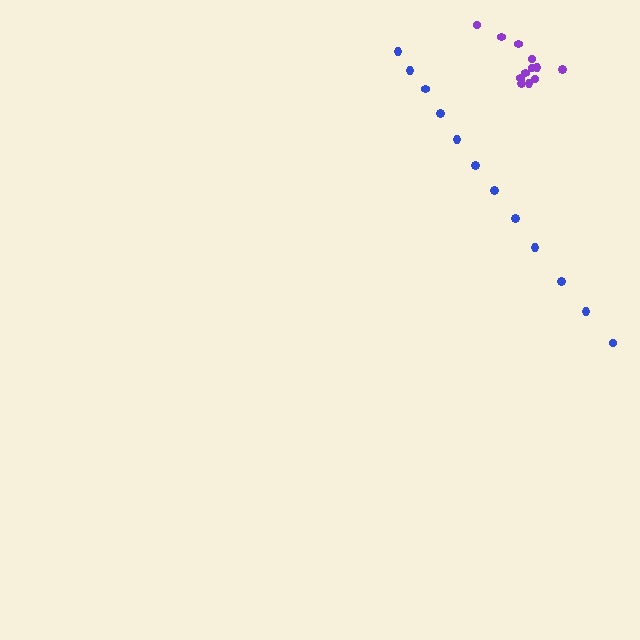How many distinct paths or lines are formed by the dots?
There are 2 distinct paths.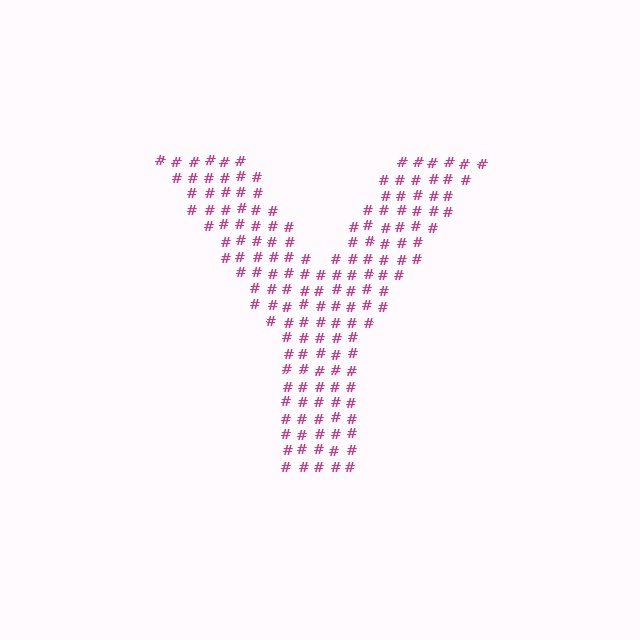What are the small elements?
The small elements are hash symbols.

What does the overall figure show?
The overall figure shows the letter Y.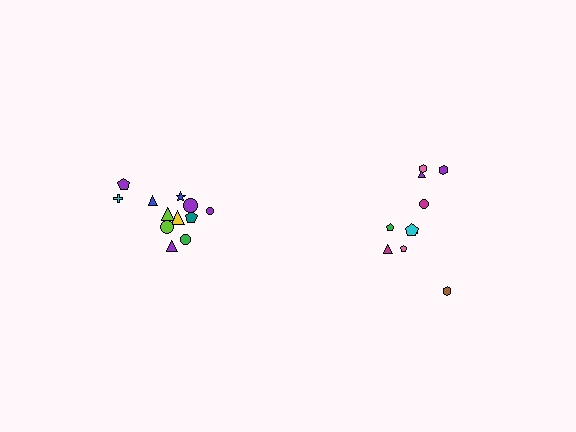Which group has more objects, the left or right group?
The left group.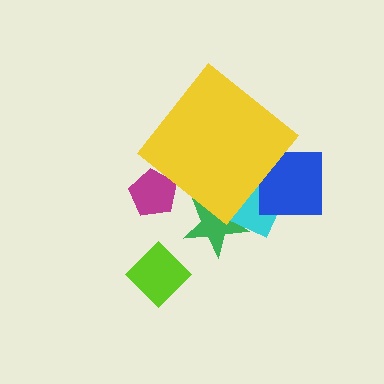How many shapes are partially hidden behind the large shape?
4 shapes are partially hidden.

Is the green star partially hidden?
Yes, the green star is partially hidden behind the yellow diamond.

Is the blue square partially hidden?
Yes, the blue square is partially hidden behind the yellow diamond.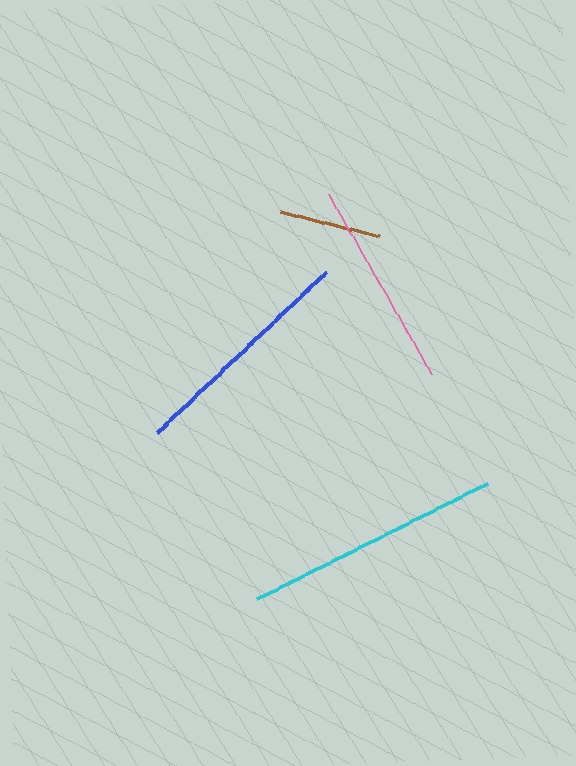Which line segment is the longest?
The cyan line is the longest at approximately 258 pixels.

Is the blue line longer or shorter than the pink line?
The blue line is longer than the pink line.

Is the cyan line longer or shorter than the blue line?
The cyan line is longer than the blue line.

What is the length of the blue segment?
The blue segment is approximately 233 pixels long.